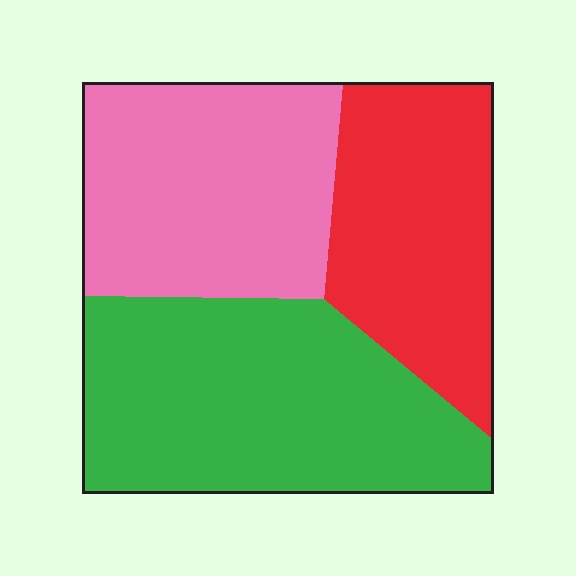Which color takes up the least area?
Red, at roughly 30%.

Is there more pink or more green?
Green.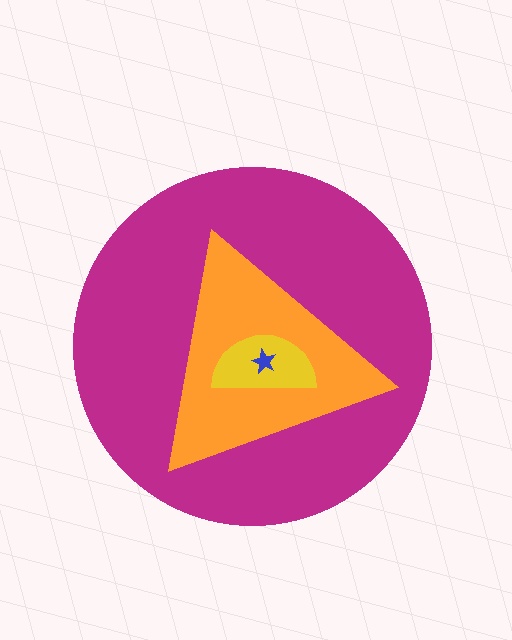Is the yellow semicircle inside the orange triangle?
Yes.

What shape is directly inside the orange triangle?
The yellow semicircle.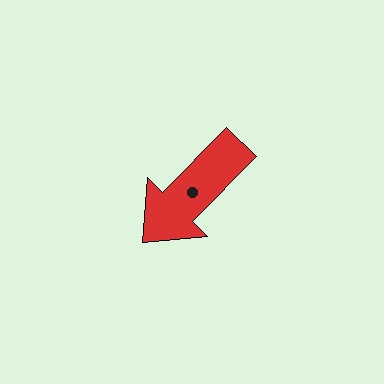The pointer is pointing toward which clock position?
Roughly 7 o'clock.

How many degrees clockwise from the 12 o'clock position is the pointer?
Approximately 225 degrees.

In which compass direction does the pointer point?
Southwest.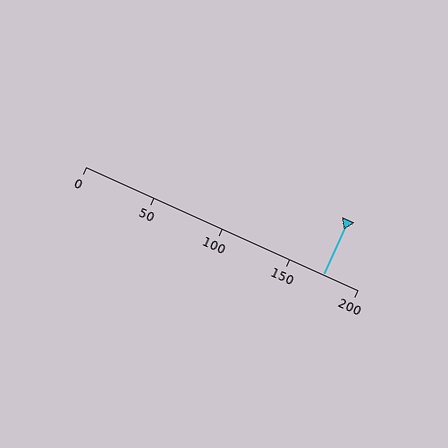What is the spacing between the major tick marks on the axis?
The major ticks are spaced 50 apart.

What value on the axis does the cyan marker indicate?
The marker indicates approximately 175.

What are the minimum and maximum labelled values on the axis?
The axis runs from 0 to 200.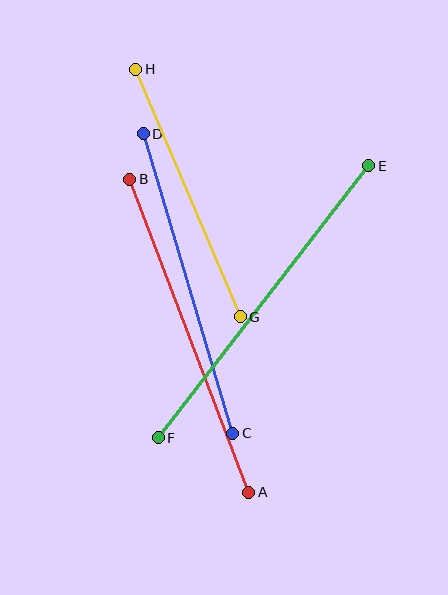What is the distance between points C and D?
The distance is approximately 313 pixels.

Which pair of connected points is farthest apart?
Points E and F are farthest apart.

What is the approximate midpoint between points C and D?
The midpoint is at approximately (188, 284) pixels.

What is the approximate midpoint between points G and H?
The midpoint is at approximately (188, 193) pixels.